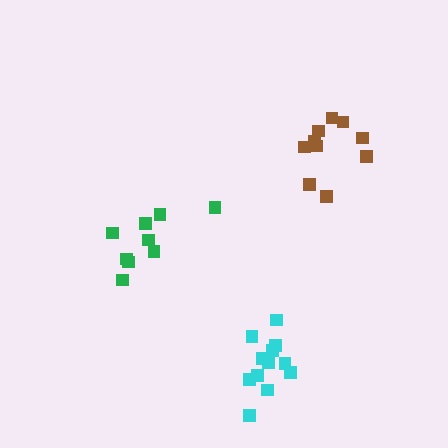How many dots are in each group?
Group 1: 9 dots, Group 2: 12 dots, Group 3: 10 dots (31 total).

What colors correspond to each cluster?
The clusters are colored: green, cyan, brown.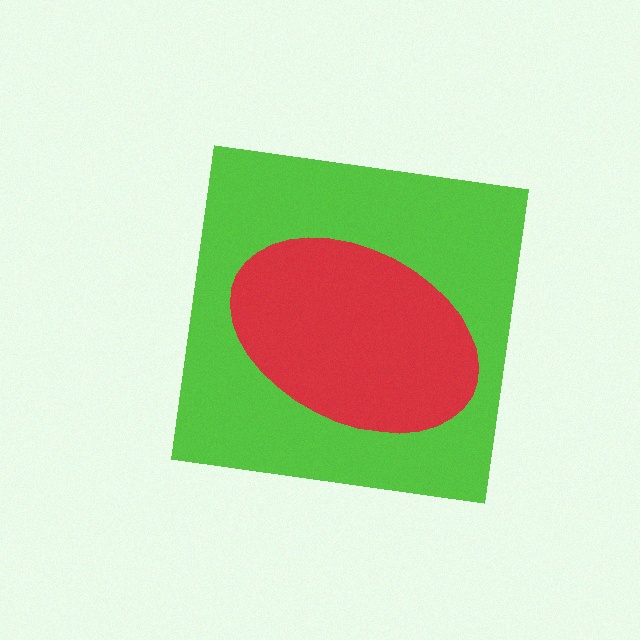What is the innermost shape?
The red ellipse.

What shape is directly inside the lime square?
The red ellipse.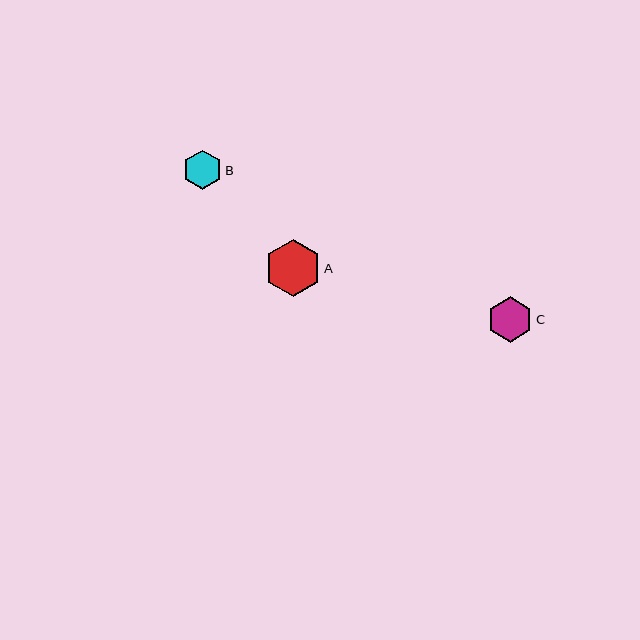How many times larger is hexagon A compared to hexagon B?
Hexagon A is approximately 1.4 times the size of hexagon B.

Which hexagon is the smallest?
Hexagon B is the smallest with a size of approximately 39 pixels.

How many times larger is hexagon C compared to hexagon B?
Hexagon C is approximately 1.2 times the size of hexagon B.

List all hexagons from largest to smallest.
From largest to smallest: A, C, B.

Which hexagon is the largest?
Hexagon A is the largest with a size of approximately 56 pixels.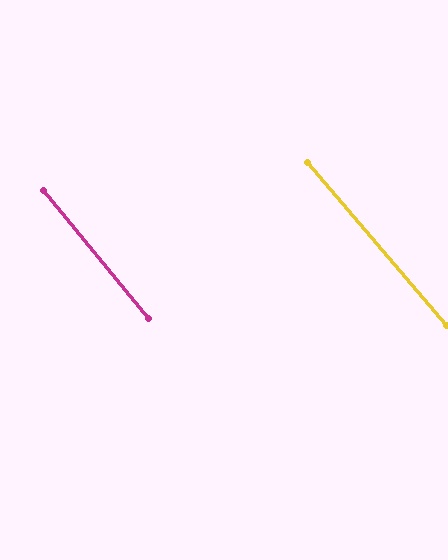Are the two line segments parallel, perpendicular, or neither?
Parallel — their directions differ by only 1.5°.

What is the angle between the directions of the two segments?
Approximately 2 degrees.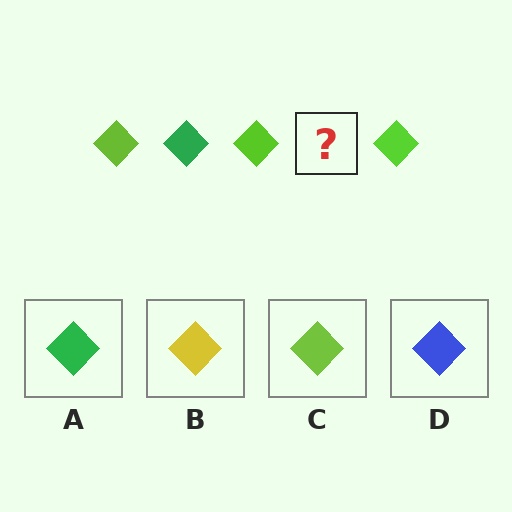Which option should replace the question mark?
Option A.